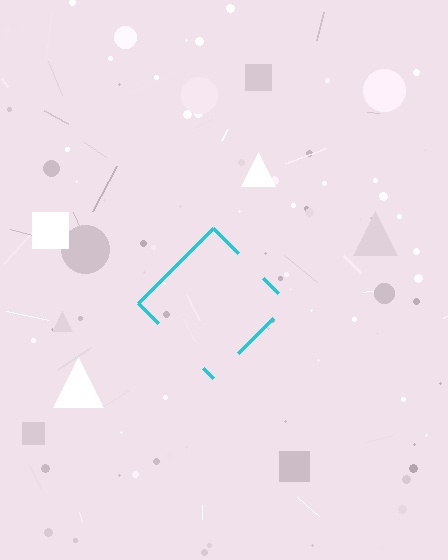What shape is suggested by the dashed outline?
The dashed outline suggests a diamond.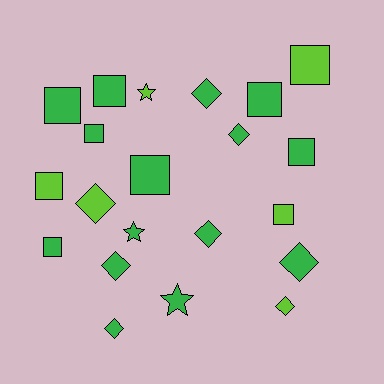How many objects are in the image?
There are 21 objects.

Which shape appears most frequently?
Square, with 10 objects.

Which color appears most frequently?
Green, with 15 objects.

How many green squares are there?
There are 7 green squares.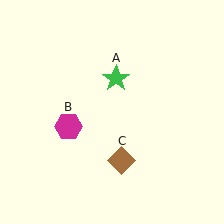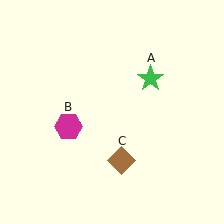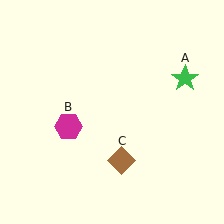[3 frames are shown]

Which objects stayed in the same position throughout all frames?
Magenta hexagon (object B) and brown diamond (object C) remained stationary.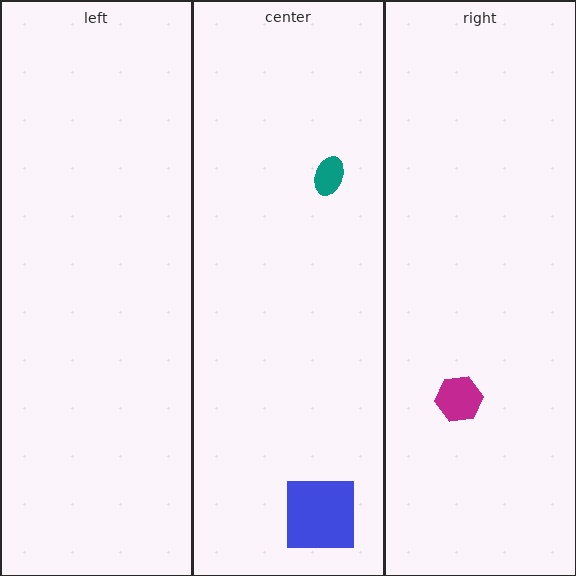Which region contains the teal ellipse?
The center region.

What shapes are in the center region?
The teal ellipse, the blue square.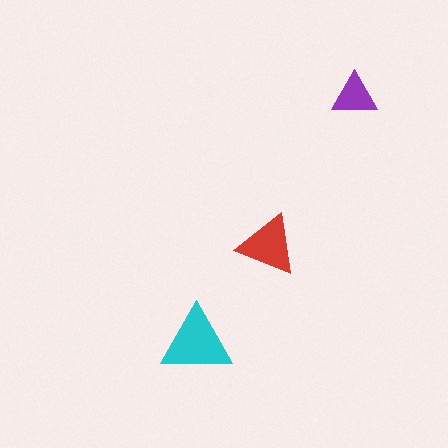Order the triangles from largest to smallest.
the cyan one, the red one, the purple one.